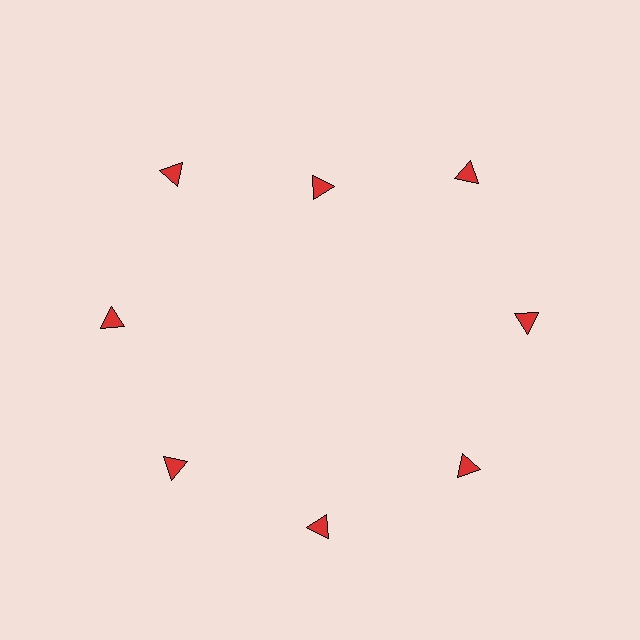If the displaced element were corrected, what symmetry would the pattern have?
It would have 8-fold rotational symmetry — the pattern would map onto itself every 45 degrees.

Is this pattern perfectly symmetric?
No. The 8 red triangles are arranged in a ring, but one element near the 12 o'clock position is pulled inward toward the center, breaking the 8-fold rotational symmetry.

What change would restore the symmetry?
The symmetry would be restored by moving it outward, back onto the ring so that all 8 triangles sit at equal angles and equal distance from the center.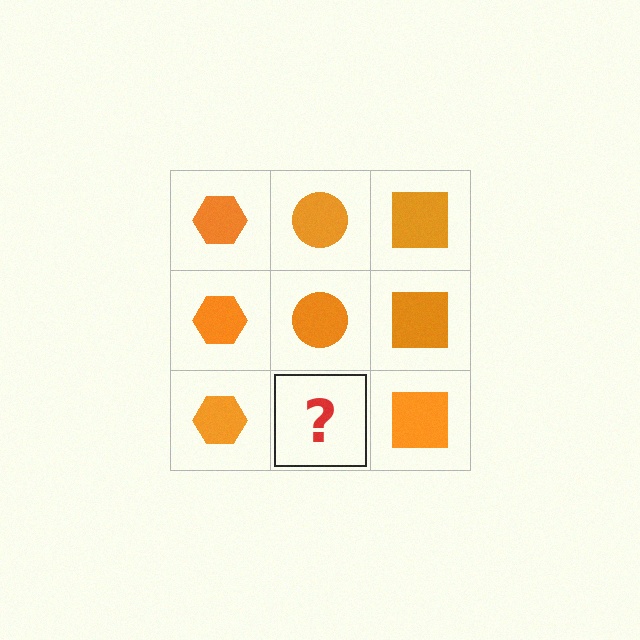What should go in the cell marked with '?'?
The missing cell should contain an orange circle.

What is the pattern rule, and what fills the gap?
The rule is that each column has a consistent shape. The gap should be filled with an orange circle.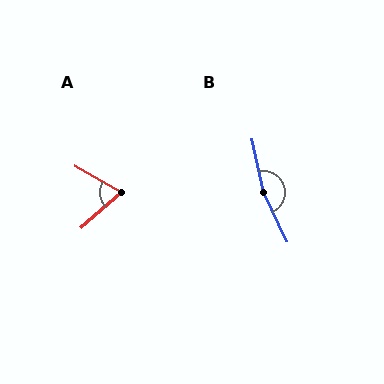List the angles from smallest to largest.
A (70°), B (166°).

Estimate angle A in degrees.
Approximately 70 degrees.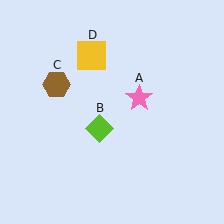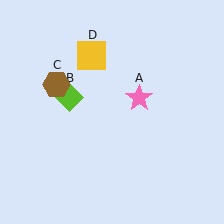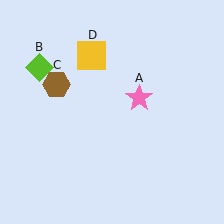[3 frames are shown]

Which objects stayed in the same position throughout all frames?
Pink star (object A) and brown hexagon (object C) and yellow square (object D) remained stationary.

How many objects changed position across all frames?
1 object changed position: lime diamond (object B).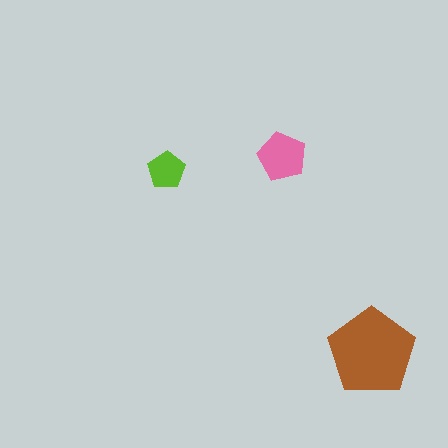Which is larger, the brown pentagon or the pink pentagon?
The brown one.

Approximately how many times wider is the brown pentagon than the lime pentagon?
About 2.5 times wider.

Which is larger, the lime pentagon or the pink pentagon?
The pink one.